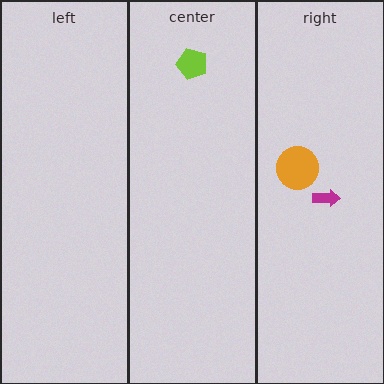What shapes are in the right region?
The magenta arrow, the orange circle.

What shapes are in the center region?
The lime pentagon.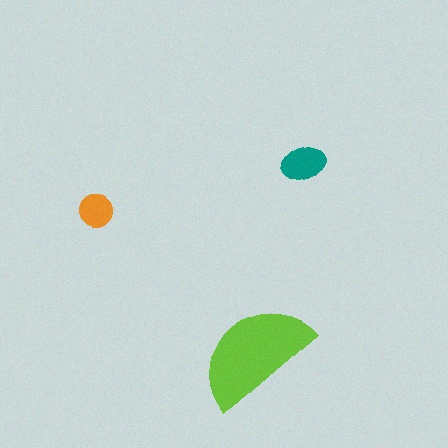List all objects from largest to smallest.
The lime semicircle, the teal ellipse, the orange circle.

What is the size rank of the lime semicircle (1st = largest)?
1st.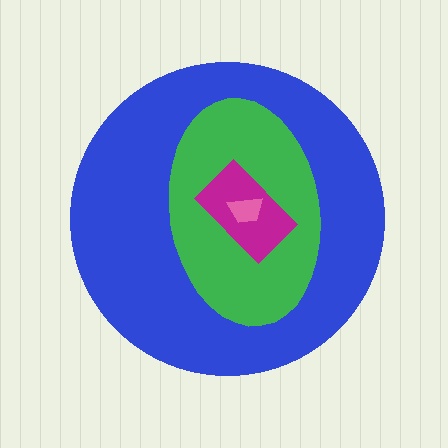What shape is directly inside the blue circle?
The green ellipse.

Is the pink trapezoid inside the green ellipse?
Yes.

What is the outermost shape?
The blue circle.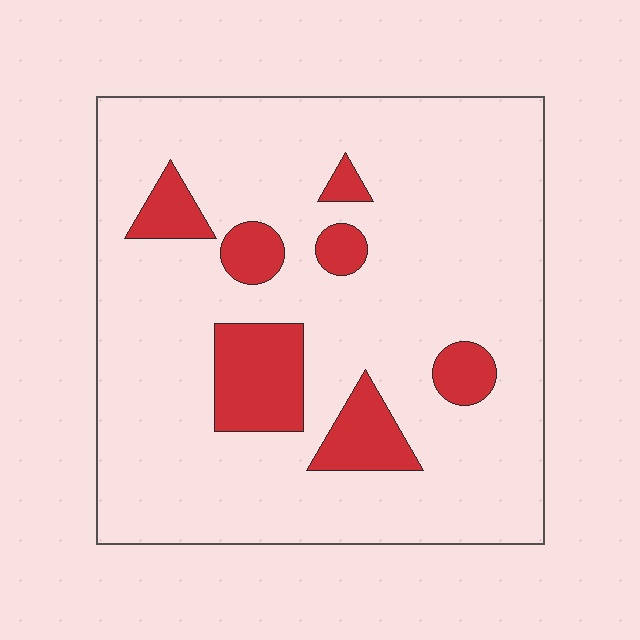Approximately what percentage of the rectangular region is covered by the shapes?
Approximately 15%.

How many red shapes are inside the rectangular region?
7.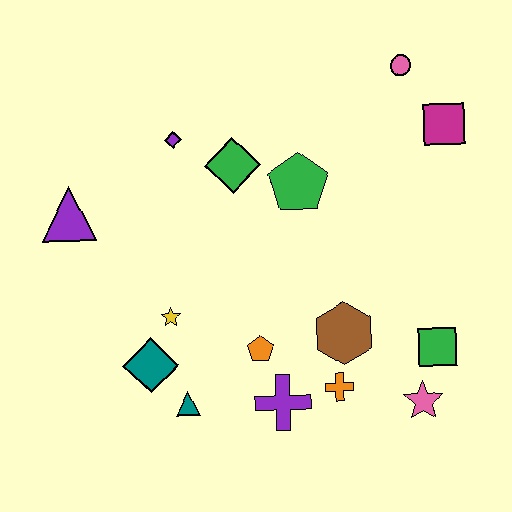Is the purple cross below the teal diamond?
Yes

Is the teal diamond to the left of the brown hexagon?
Yes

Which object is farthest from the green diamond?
The pink star is farthest from the green diamond.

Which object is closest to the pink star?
The green square is closest to the pink star.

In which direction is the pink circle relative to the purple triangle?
The pink circle is to the right of the purple triangle.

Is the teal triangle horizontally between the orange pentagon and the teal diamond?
Yes